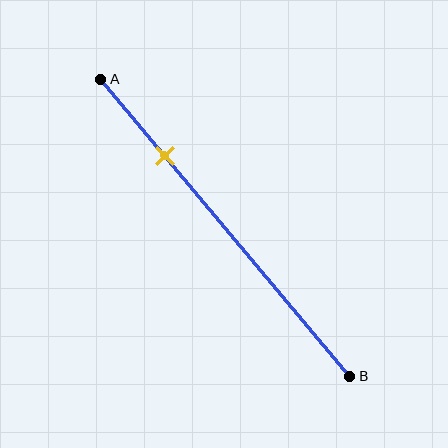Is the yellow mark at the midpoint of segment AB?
No, the mark is at about 25% from A, not at the 50% midpoint.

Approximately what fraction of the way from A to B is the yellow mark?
The yellow mark is approximately 25% of the way from A to B.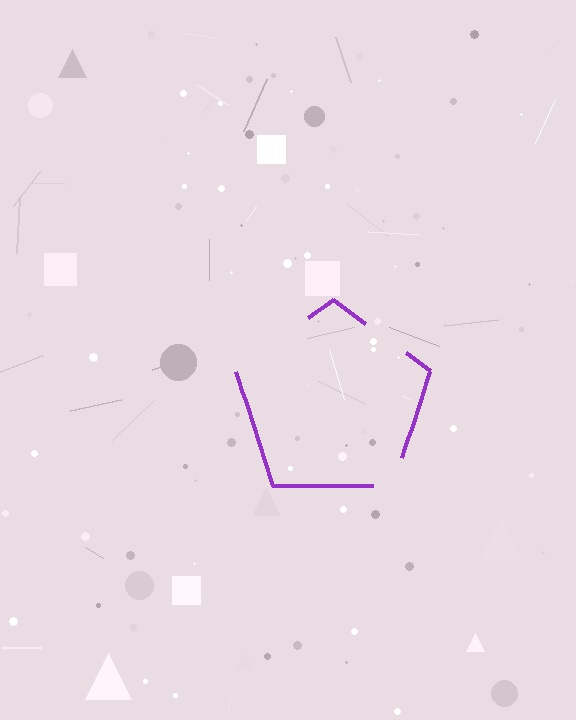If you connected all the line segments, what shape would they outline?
They would outline a pentagon.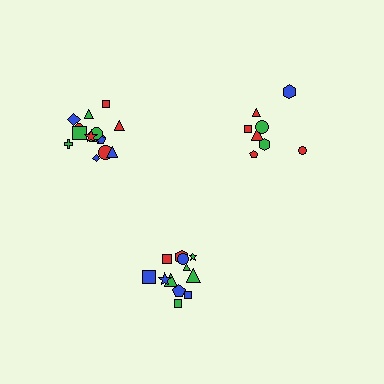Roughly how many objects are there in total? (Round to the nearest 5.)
Roughly 35 objects in total.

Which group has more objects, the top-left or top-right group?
The top-left group.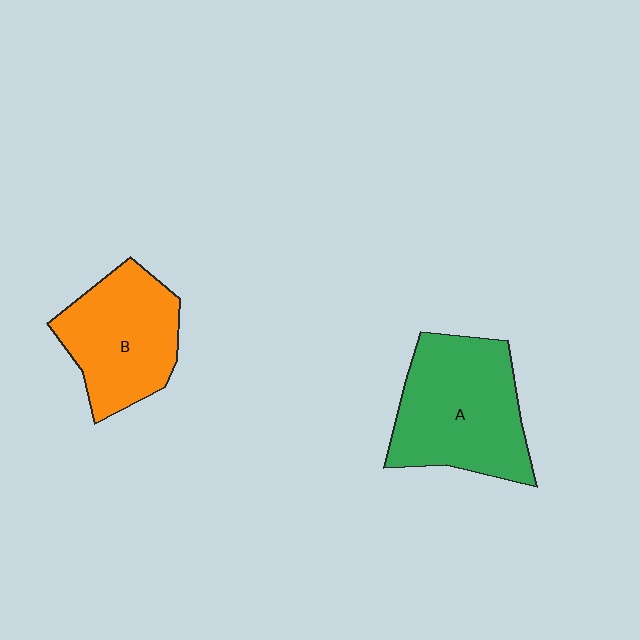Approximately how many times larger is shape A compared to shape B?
Approximately 1.2 times.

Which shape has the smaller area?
Shape B (orange).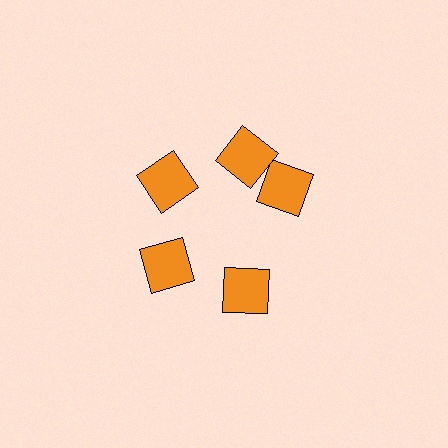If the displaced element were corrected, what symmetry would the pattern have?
It would have 5-fold rotational symmetry — the pattern would map onto itself every 72 degrees.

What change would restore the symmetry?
The symmetry would be restored by rotating it back into even spacing with its neighbors so that all 5 squares sit at equal angles and equal distance from the center.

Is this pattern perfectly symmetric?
No. The 5 orange squares are arranged in a ring, but one element near the 3 o'clock position is rotated out of alignment along the ring, breaking the 5-fold rotational symmetry.